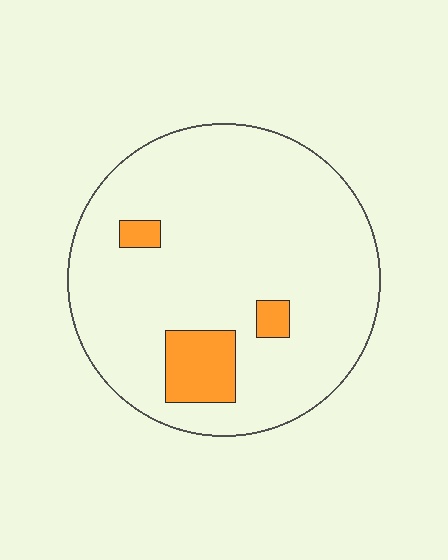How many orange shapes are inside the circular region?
3.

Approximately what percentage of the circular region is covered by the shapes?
Approximately 10%.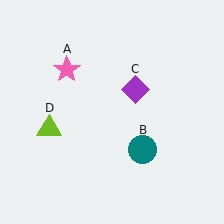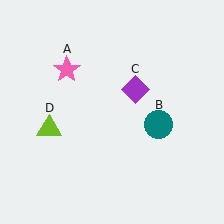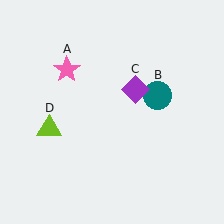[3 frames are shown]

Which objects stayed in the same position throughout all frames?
Pink star (object A) and purple diamond (object C) and lime triangle (object D) remained stationary.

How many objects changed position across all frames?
1 object changed position: teal circle (object B).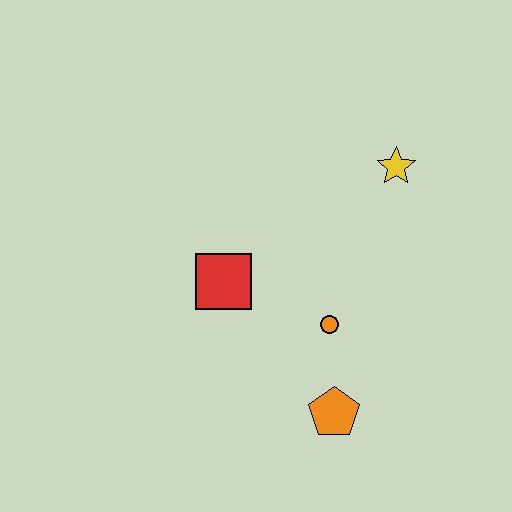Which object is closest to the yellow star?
The orange circle is closest to the yellow star.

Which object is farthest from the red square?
The yellow star is farthest from the red square.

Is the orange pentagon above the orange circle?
No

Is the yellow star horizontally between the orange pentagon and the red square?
No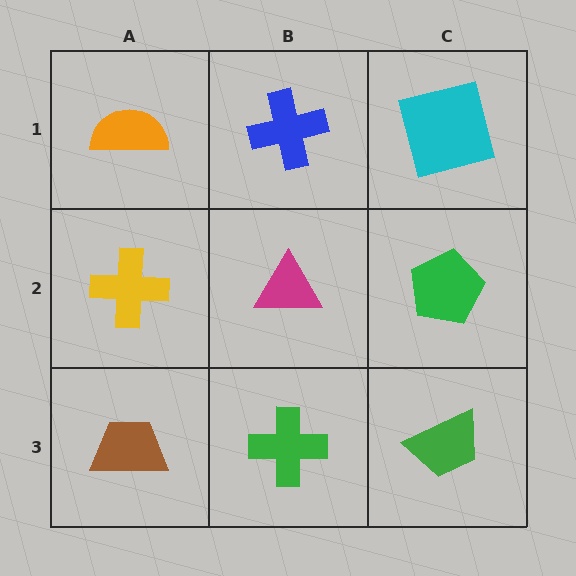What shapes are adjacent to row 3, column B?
A magenta triangle (row 2, column B), a brown trapezoid (row 3, column A), a green trapezoid (row 3, column C).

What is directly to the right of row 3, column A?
A green cross.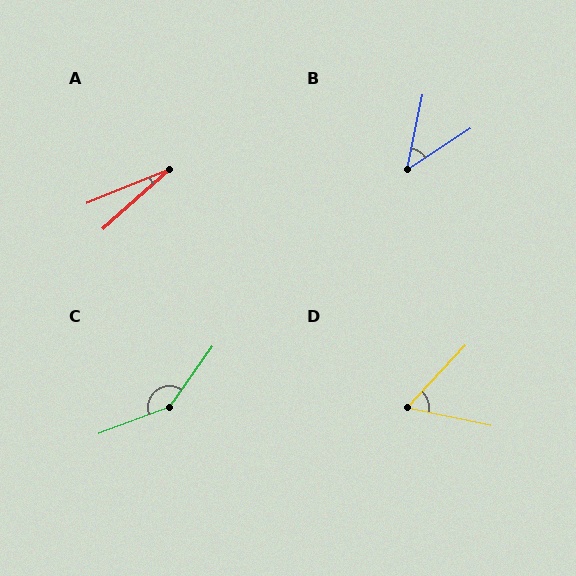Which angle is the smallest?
A, at approximately 20 degrees.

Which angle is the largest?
C, at approximately 146 degrees.